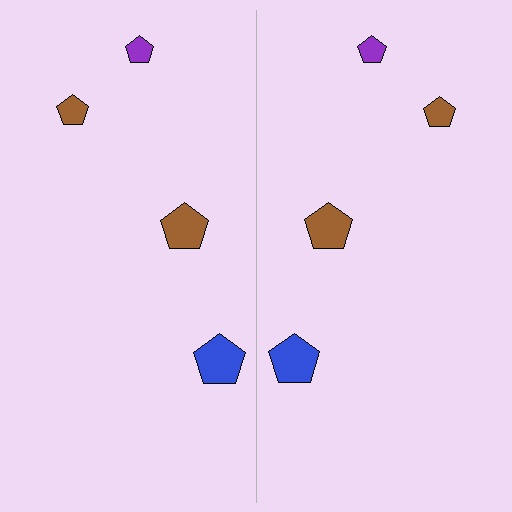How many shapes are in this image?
There are 8 shapes in this image.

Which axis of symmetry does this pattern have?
The pattern has a vertical axis of symmetry running through the center of the image.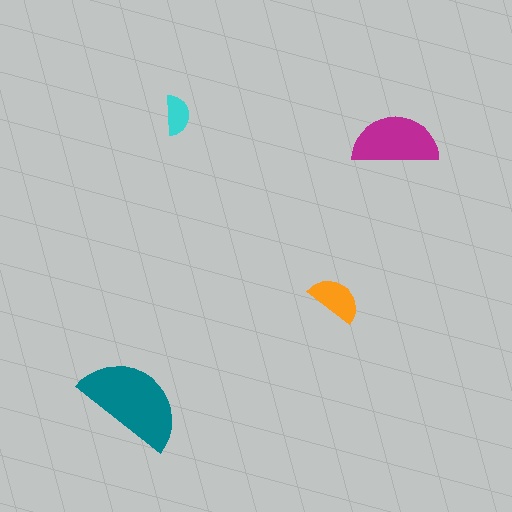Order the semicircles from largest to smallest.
the teal one, the magenta one, the orange one, the cyan one.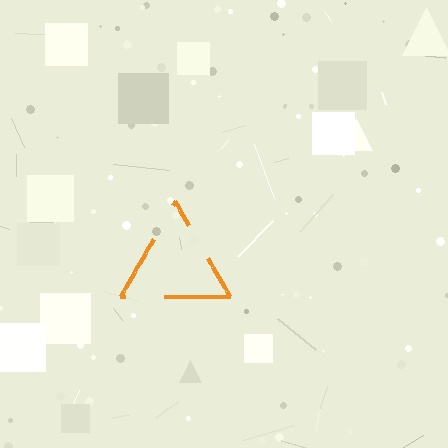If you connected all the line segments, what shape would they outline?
They would outline a triangle.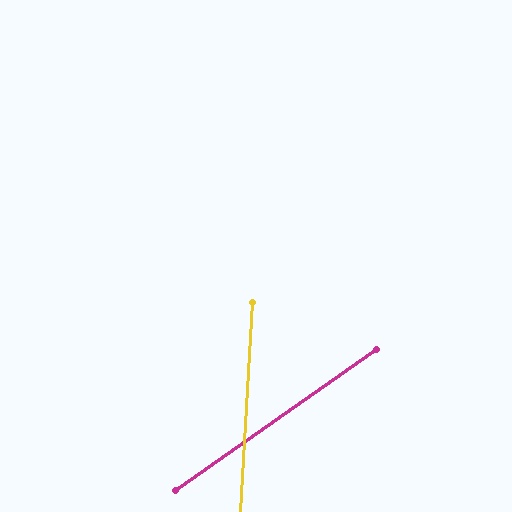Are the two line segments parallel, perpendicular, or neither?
Neither parallel nor perpendicular — they differ by about 52°.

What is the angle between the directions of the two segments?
Approximately 52 degrees.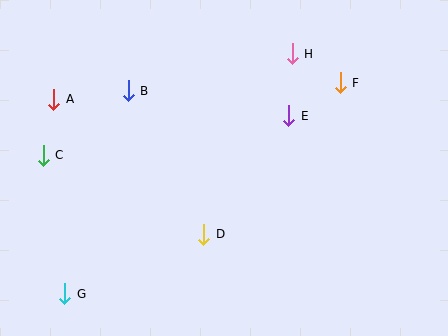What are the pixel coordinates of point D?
Point D is at (204, 234).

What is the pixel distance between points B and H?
The distance between B and H is 168 pixels.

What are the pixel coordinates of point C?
Point C is at (43, 155).